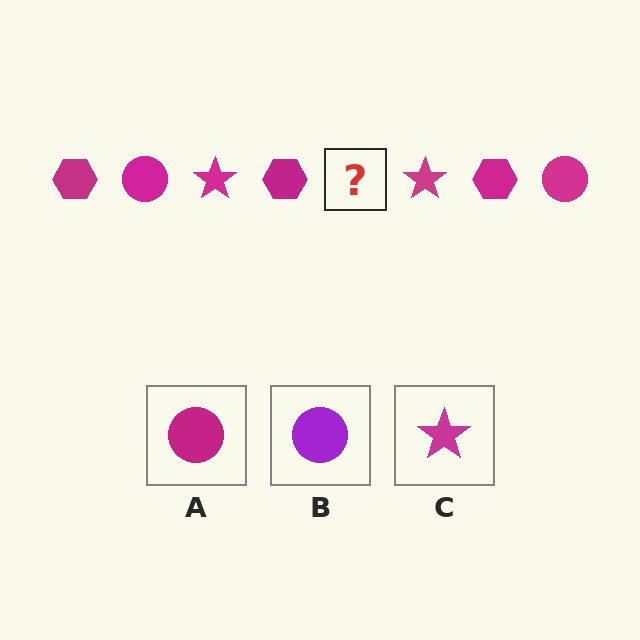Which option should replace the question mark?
Option A.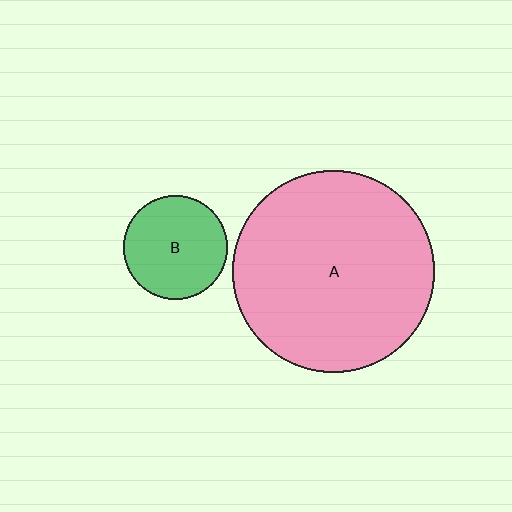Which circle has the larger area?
Circle A (pink).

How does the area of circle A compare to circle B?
Approximately 3.7 times.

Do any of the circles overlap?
No, none of the circles overlap.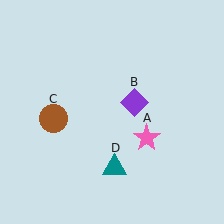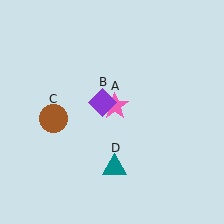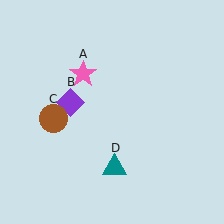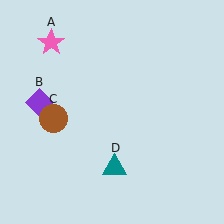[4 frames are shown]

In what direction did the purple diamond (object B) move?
The purple diamond (object B) moved left.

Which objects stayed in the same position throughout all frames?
Brown circle (object C) and teal triangle (object D) remained stationary.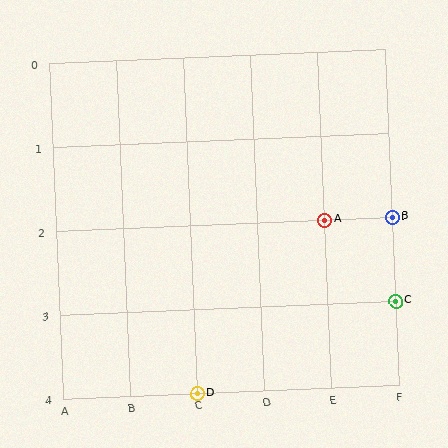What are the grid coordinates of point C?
Point C is at grid coordinates (F, 3).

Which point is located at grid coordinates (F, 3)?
Point C is at (F, 3).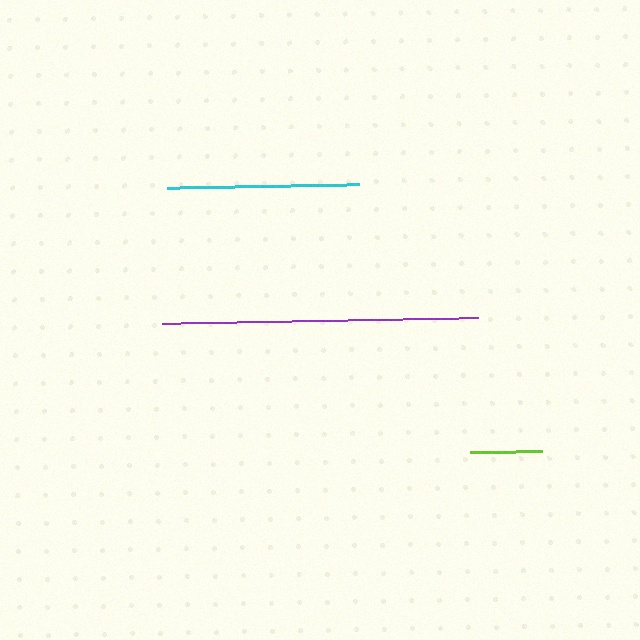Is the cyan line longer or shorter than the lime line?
The cyan line is longer than the lime line.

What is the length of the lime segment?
The lime segment is approximately 72 pixels long.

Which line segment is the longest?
The purple line is the longest at approximately 316 pixels.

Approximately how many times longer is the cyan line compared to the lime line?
The cyan line is approximately 2.7 times the length of the lime line.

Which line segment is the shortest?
The lime line is the shortest at approximately 72 pixels.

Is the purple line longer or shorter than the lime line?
The purple line is longer than the lime line.